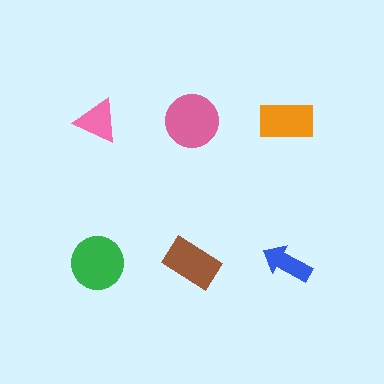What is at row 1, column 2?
A pink circle.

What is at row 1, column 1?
A pink triangle.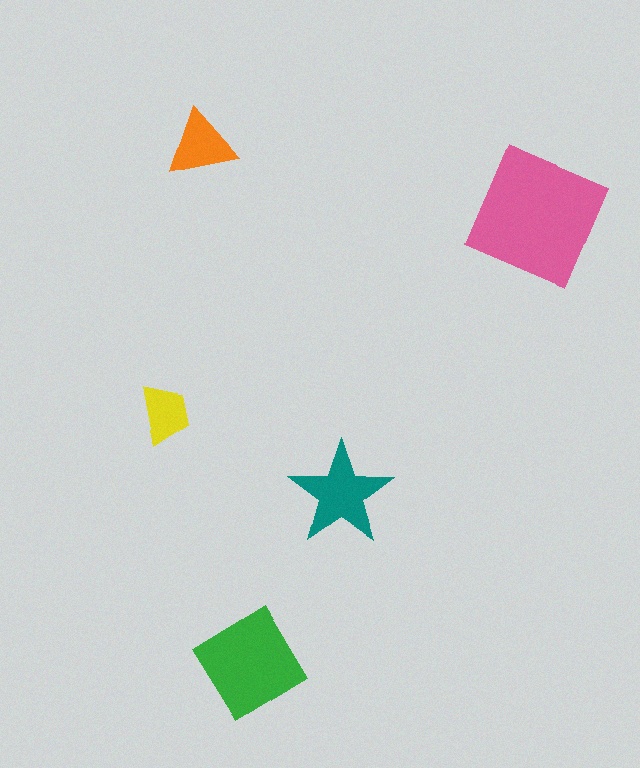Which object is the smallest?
The yellow trapezoid.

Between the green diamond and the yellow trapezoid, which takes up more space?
The green diamond.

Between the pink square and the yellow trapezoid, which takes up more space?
The pink square.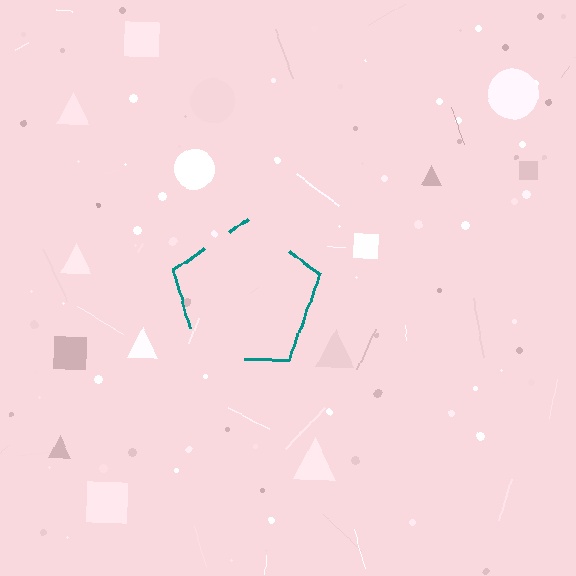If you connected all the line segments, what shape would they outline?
They would outline a pentagon.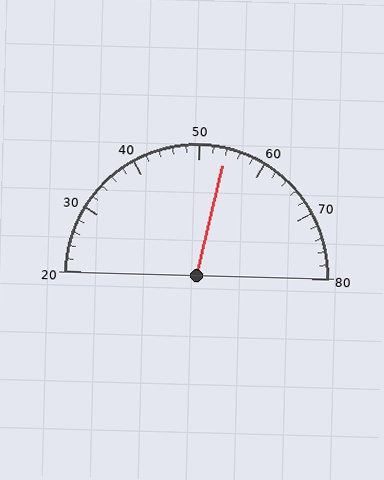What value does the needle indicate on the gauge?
The needle indicates approximately 54.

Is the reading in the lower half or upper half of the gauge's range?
The reading is in the upper half of the range (20 to 80).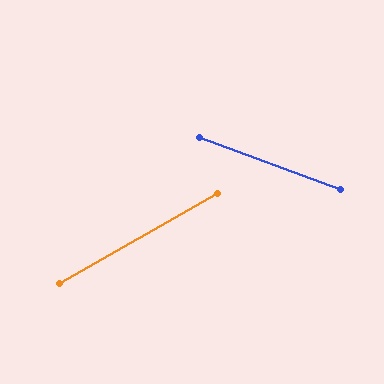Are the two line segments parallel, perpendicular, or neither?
Neither parallel nor perpendicular — they differ by about 50°.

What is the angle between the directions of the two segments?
Approximately 50 degrees.